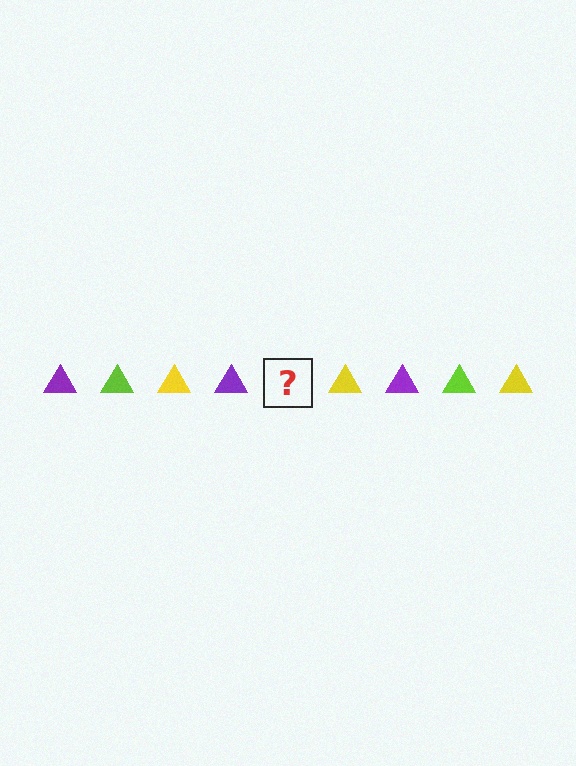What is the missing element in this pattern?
The missing element is a lime triangle.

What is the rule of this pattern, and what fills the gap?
The rule is that the pattern cycles through purple, lime, yellow triangles. The gap should be filled with a lime triangle.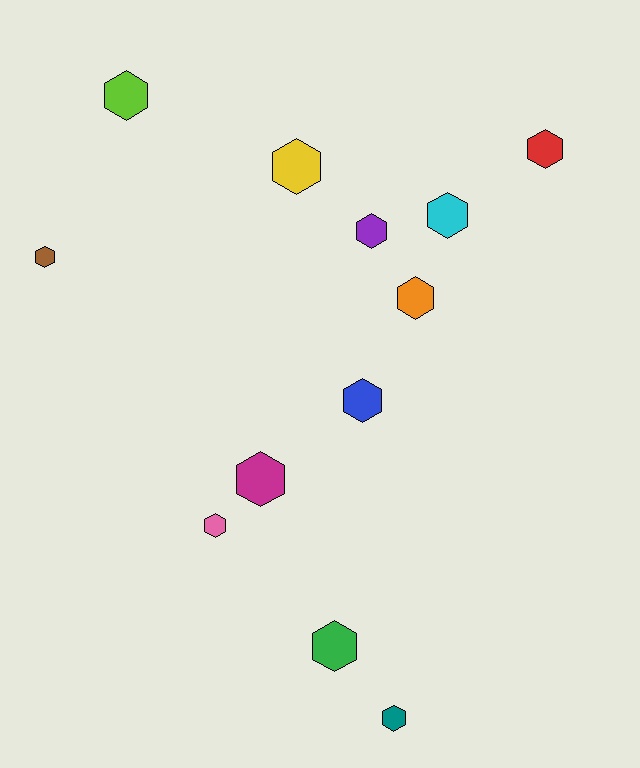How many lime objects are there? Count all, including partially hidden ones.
There is 1 lime object.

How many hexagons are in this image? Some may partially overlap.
There are 12 hexagons.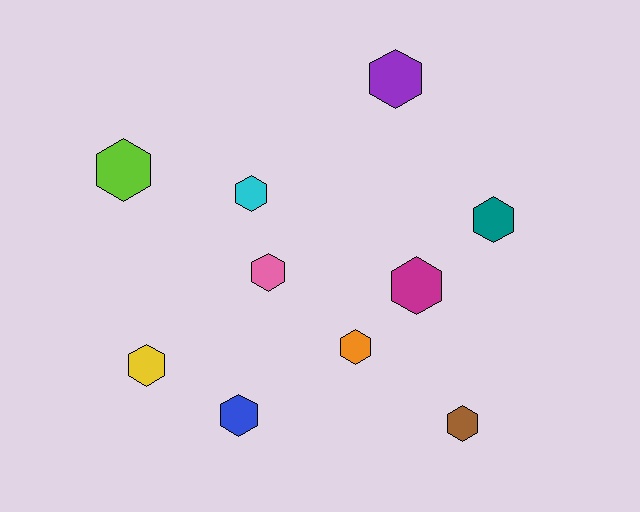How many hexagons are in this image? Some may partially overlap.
There are 10 hexagons.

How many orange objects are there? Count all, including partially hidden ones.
There is 1 orange object.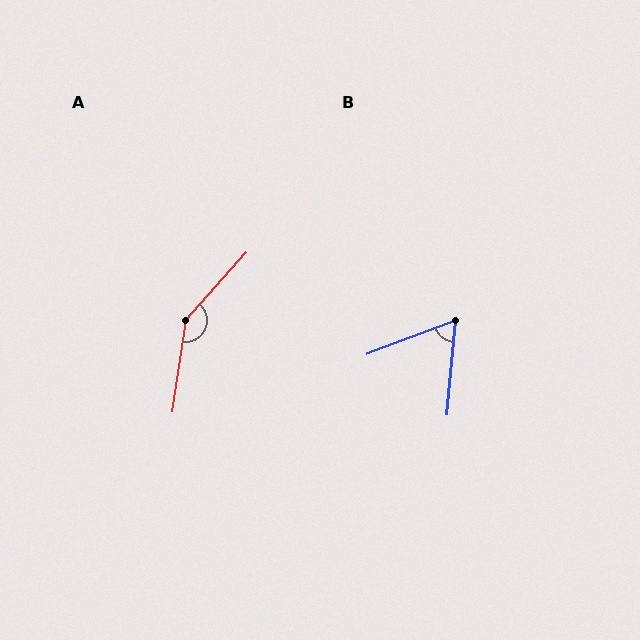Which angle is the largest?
A, at approximately 146 degrees.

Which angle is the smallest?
B, at approximately 64 degrees.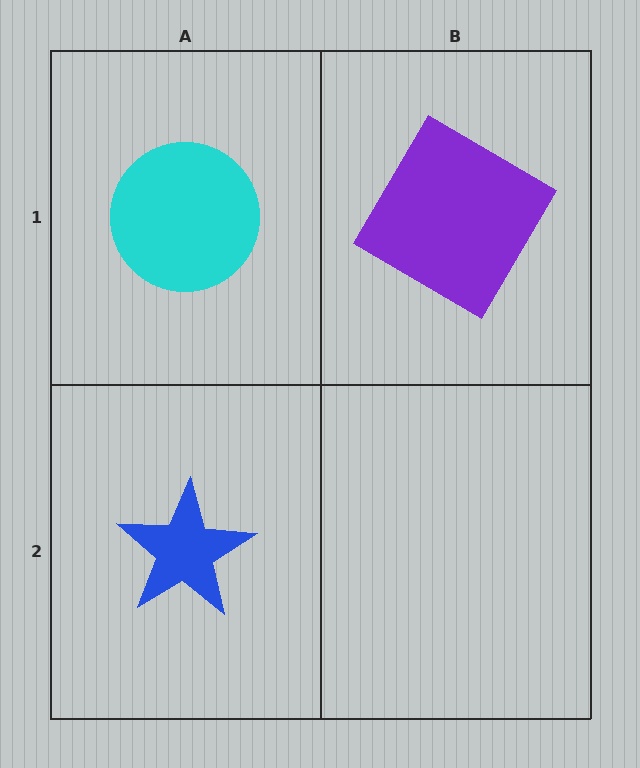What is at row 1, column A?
A cyan circle.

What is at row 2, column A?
A blue star.